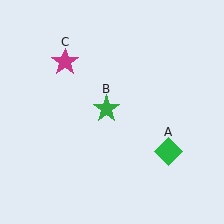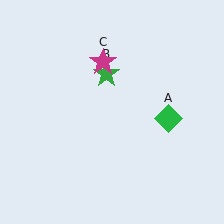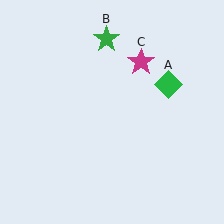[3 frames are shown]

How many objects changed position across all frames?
3 objects changed position: green diamond (object A), green star (object B), magenta star (object C).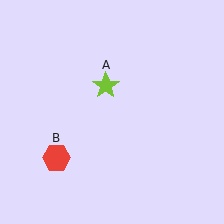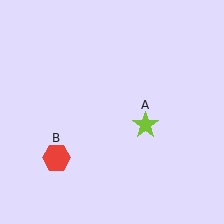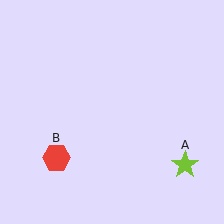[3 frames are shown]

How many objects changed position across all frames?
1 object changed position: lime star (object A).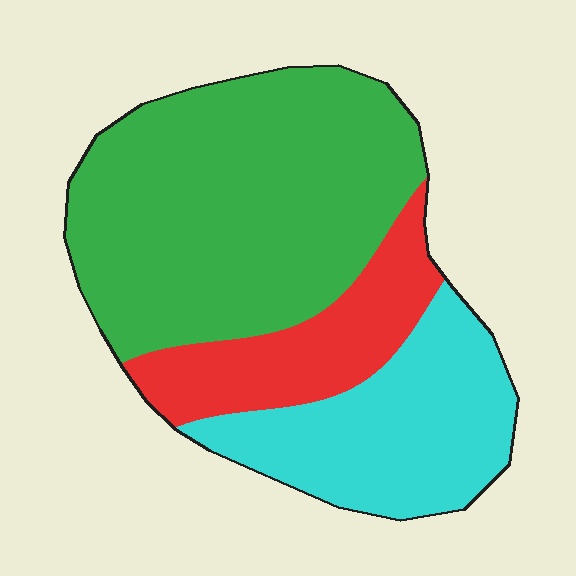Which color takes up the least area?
Red, at roughly 20%.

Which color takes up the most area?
Green, at roughly 55%.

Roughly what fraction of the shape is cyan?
Cyan covers around 25% of the shape.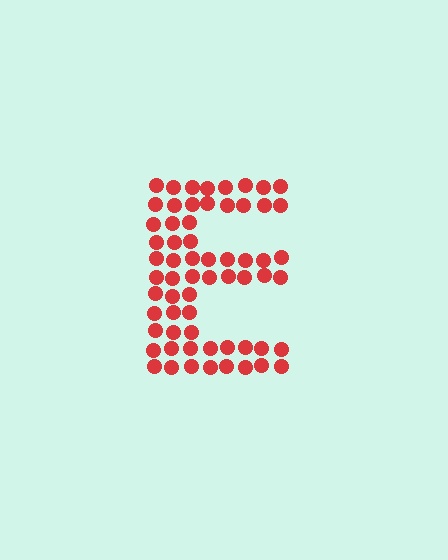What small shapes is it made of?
It is made of small circles.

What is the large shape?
The large shape is the letter E.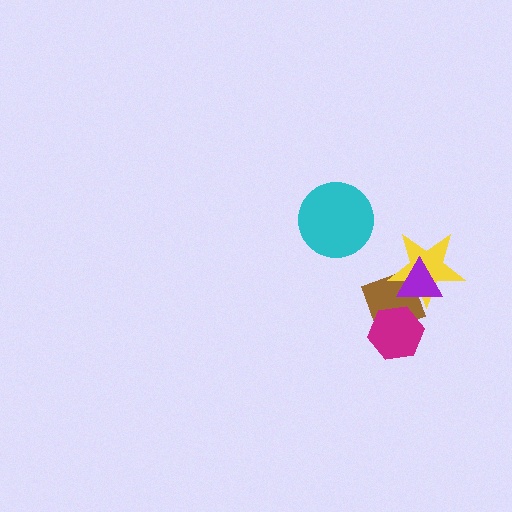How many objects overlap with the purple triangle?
2 objects overlap with the purple triangle.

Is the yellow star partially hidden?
Yes, it is partially covered by another shape.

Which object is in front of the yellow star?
The purple triangle is in front of the yellow star.